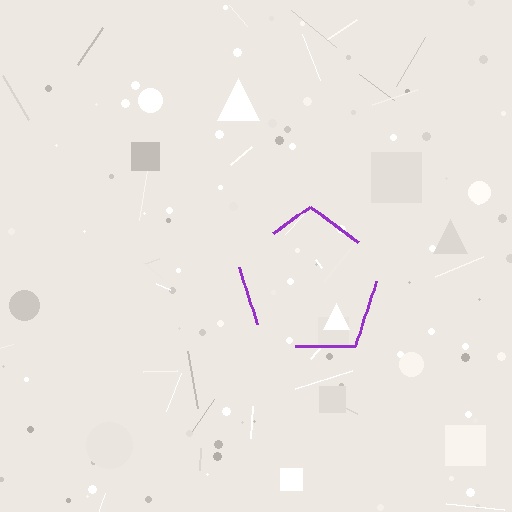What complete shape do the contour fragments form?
The contour fragments form a pentagon.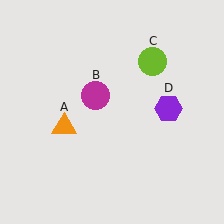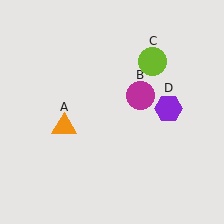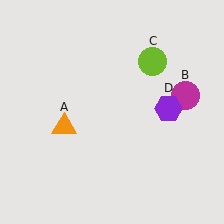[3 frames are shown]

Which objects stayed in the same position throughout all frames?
Orange triangle (object A) and lime circle (object C) and purple hexagon (object D) remained stationary.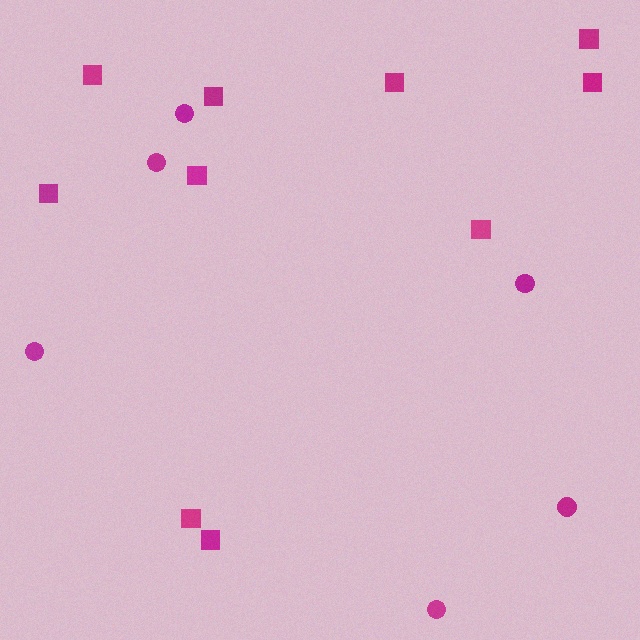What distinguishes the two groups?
There are 2 groups: one group of squares (10) and one group of circles (6).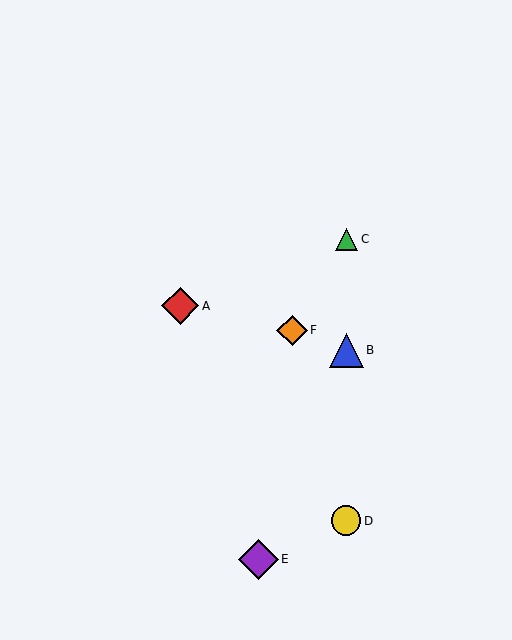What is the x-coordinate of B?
Object B is at x≈346.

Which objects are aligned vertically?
Objects B, C, D are aligned vertically.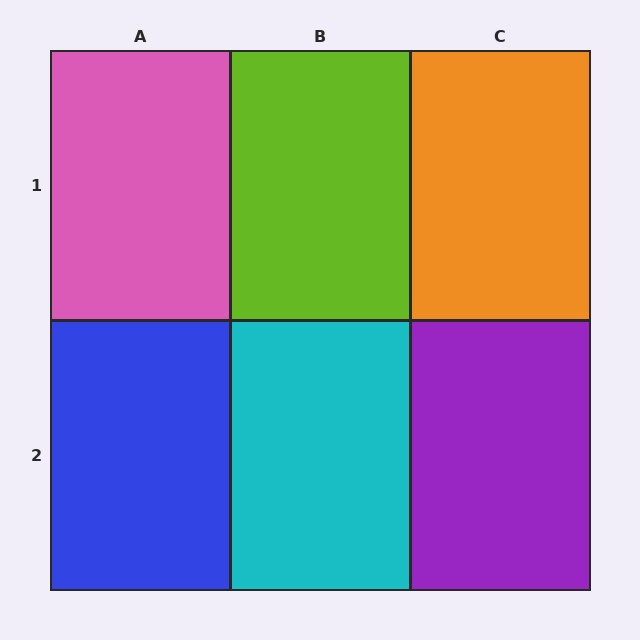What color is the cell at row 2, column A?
Blue.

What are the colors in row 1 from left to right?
Pink, lime, orange.